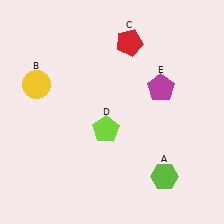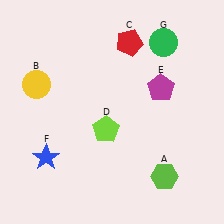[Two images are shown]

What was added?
A blue star (F), a green circle (G) were added in Image 2.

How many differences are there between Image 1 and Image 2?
There are 2 differences between the two images.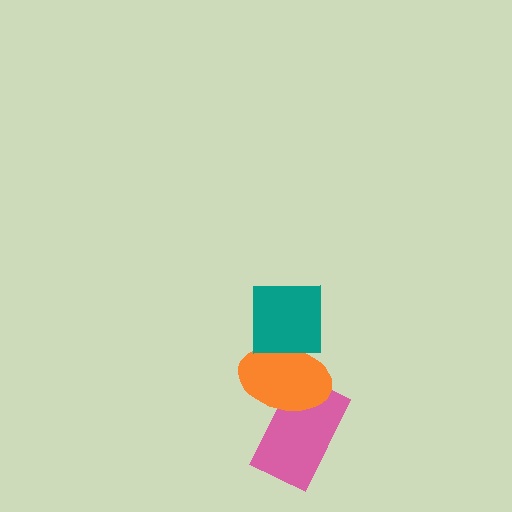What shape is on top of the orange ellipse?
The teal square is on top of the orange ellipse.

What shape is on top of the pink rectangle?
The orange ellipse is on top of the pink rectangle.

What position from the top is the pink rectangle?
The pink rectangle is 3rd from the top.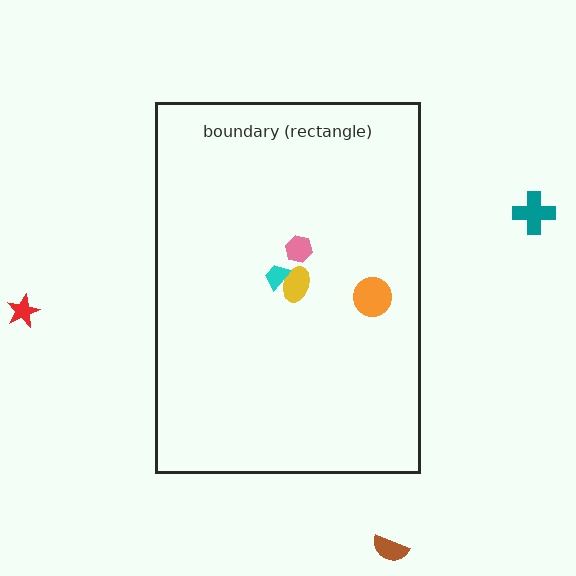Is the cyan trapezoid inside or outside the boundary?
Inside.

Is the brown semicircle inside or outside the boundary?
Outside.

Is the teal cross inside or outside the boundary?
Outside.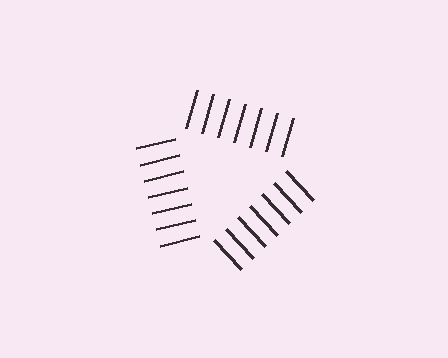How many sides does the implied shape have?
3 sides — the line-ends trace a triangle.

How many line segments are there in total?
21 — 7 along each of the 3 edges.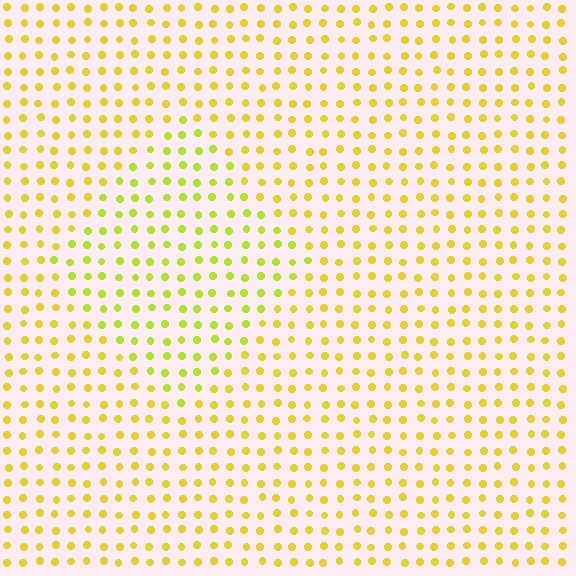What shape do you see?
I see a diamond.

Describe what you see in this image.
The image is filled with small yellow elements in a uniform arrangement. A diamond-shaped region is visible where the elements are tinted to a slightly different hue, forming a subtle color boundary.